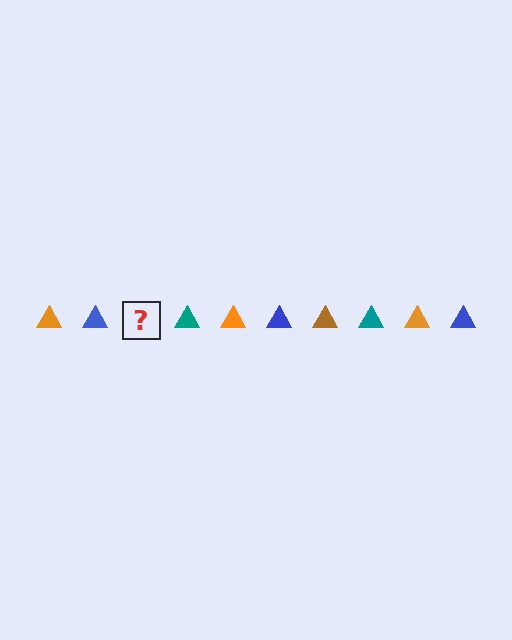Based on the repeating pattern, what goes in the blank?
The blank should be a brown triangle.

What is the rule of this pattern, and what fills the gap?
The rule is that the pattern cycles through orange, blue, brown, teal triangles. The gap should be filled with a brown triangle.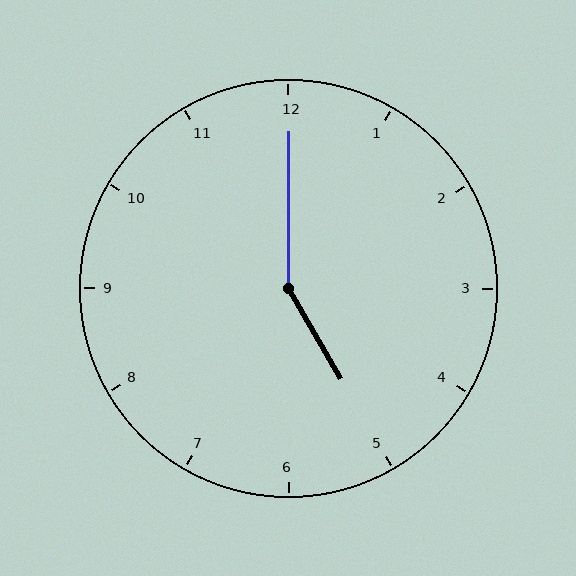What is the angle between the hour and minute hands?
Approximately 150 degrees.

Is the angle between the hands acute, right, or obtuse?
It is obtuse.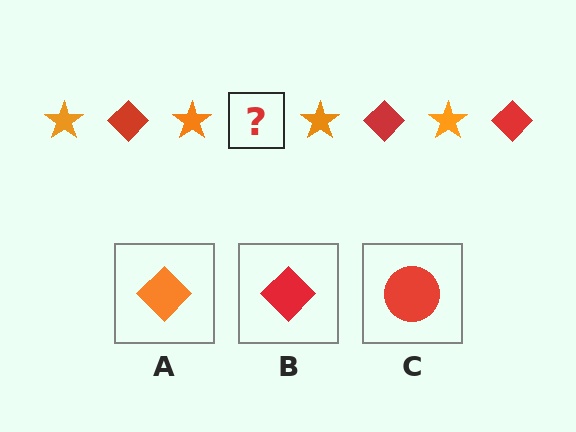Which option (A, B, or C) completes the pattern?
B.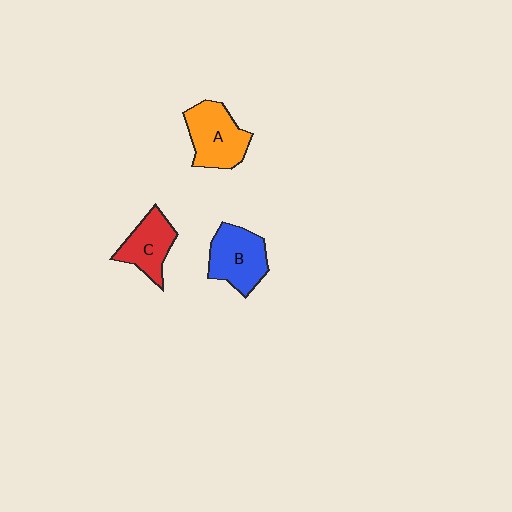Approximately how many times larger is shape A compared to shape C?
Approximately 1.2 times.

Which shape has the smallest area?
Shape C (red).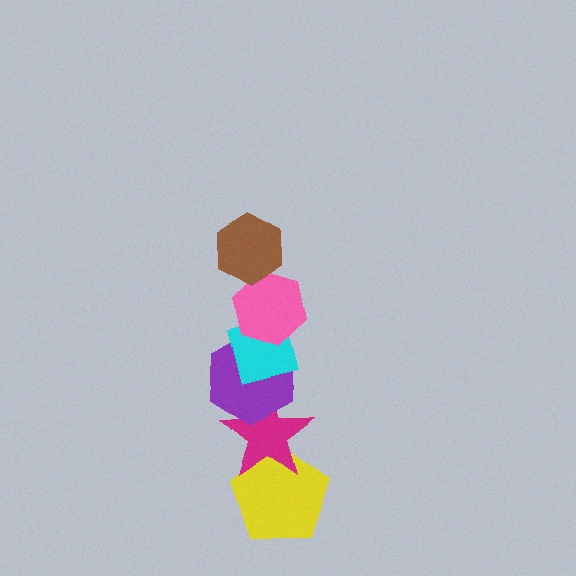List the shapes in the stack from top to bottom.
From top to bottom: the brown hexagon, the pink hexagon, the cyan square, the purple hexagon, the magenta star, the yellow pentagon.